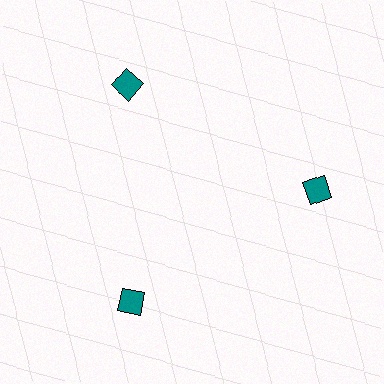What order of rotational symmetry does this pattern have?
This pattern has 3-fold rotational symmetry.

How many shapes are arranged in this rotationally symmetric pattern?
There are 3 shapes, arranged in 3 groups of 1.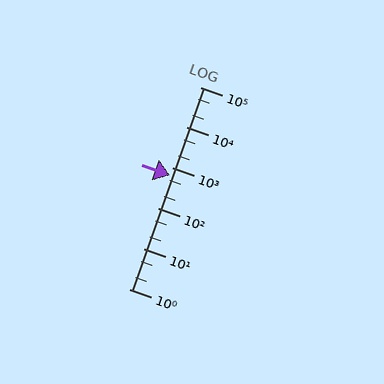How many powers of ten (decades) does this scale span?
The scale spans 5 decades, from 1 to 100000.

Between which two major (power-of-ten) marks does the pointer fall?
The pointer is between 100 and 1000.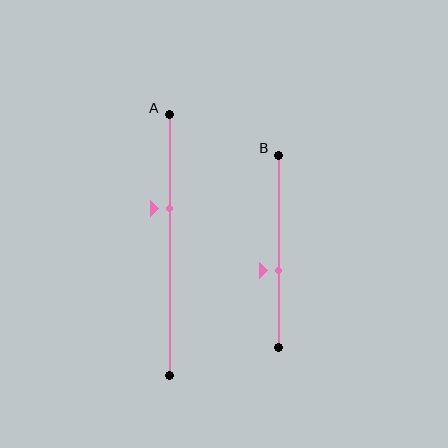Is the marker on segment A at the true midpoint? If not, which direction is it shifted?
No, the marker on segment A is shifted upward by about 14% of the segment length.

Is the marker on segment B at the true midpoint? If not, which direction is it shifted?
No, the marker on segment B is shifted downward by about 10% of the segment length.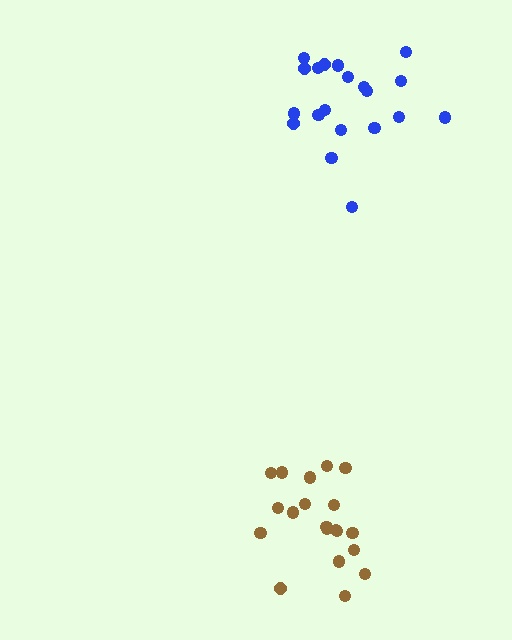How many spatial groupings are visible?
There are 2 spatial groupings.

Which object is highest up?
The blue cluster is topmost.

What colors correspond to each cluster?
The clusters are colored: blue, brown.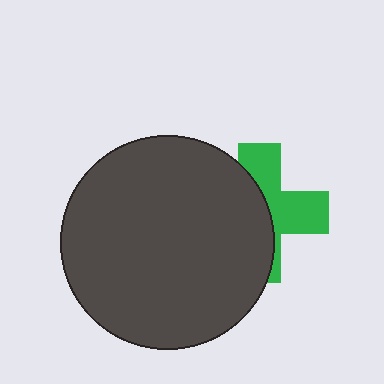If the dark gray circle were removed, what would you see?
You would see the complete green cross.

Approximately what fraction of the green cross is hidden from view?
Roughly 55% of the green cross is hidden behind the dark gray circle.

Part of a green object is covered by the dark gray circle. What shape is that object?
It is a cross.